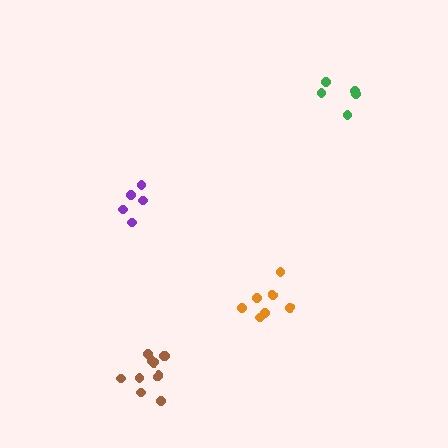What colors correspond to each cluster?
The clusters are colored: brown, orange, purple, green.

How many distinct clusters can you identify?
There are 4 distinct clusters.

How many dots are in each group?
Group 1: 11 dots, Group 2: 7 dots, Group 3: 5 dots, Group 4: 5 dots (28 total).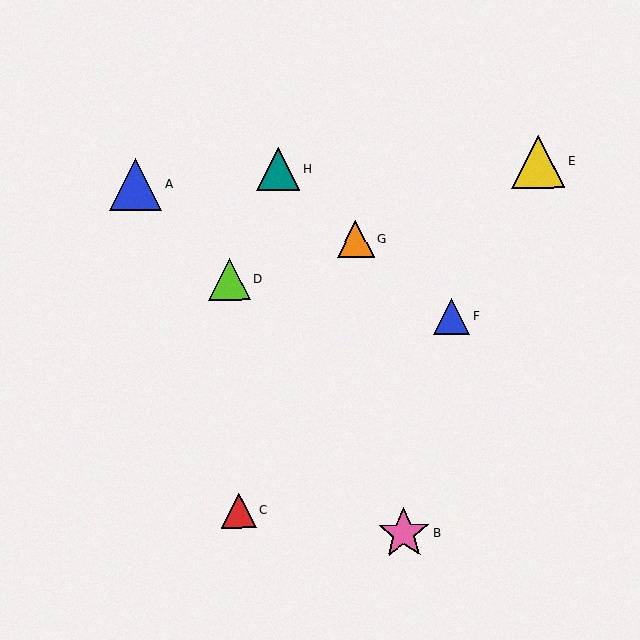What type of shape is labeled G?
Shape G is an orange triangle.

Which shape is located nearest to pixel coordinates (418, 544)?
The pink star (labeled B) at (404, 533) is nearest to that location.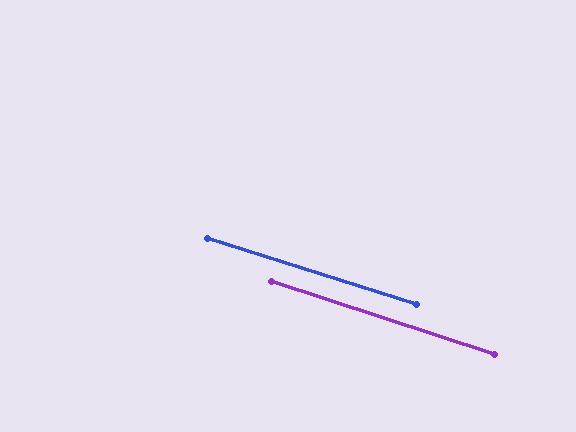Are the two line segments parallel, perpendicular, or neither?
Parallel — their directions differ by only 0.5°.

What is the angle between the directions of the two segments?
Approximately 1 degree.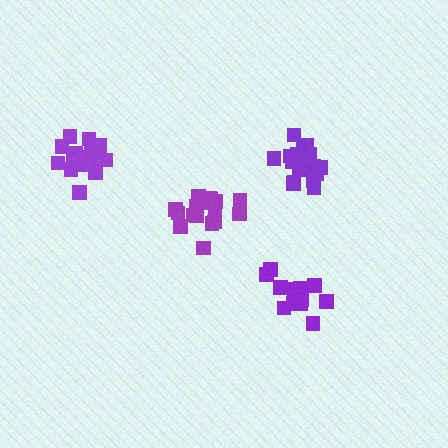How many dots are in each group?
Group 1: 15 dots, Group 2: 20 dots, Group 3: 17 dots, Group 4: 19 dots (71 total).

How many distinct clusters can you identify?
There are 4 distinct clusters.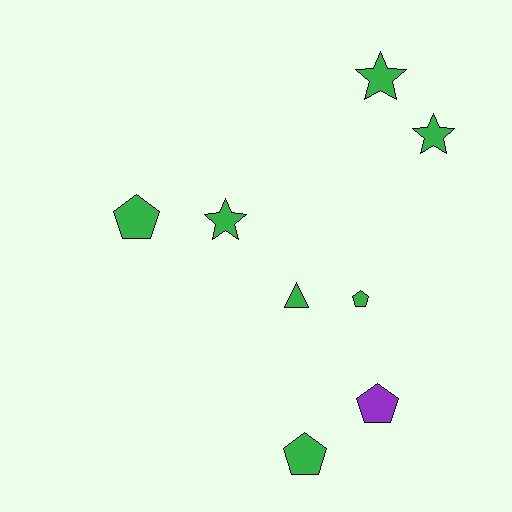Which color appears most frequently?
Green, with 7 objects.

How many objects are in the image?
There are 8 objects.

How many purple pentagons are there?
There is 1 purple pentagon.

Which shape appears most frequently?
Pentagon, with 4 objects.